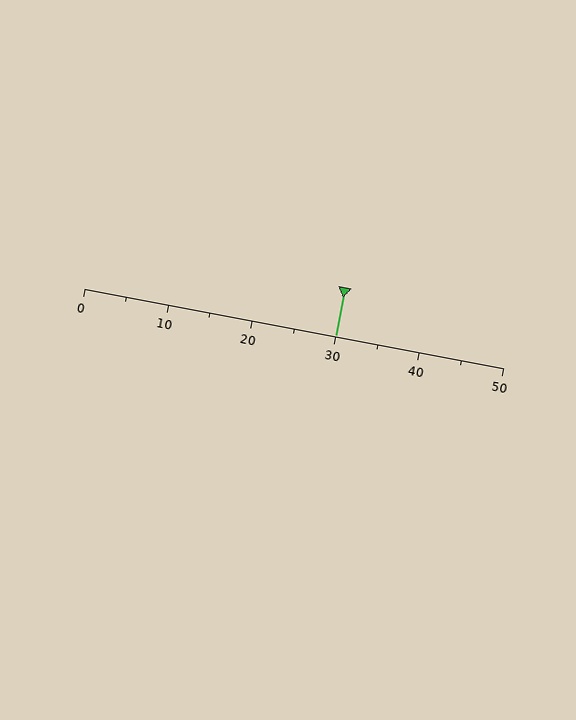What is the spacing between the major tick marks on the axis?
The major ticks are spaced 10 apart.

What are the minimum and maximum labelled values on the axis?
The axis runs from 0 to 50.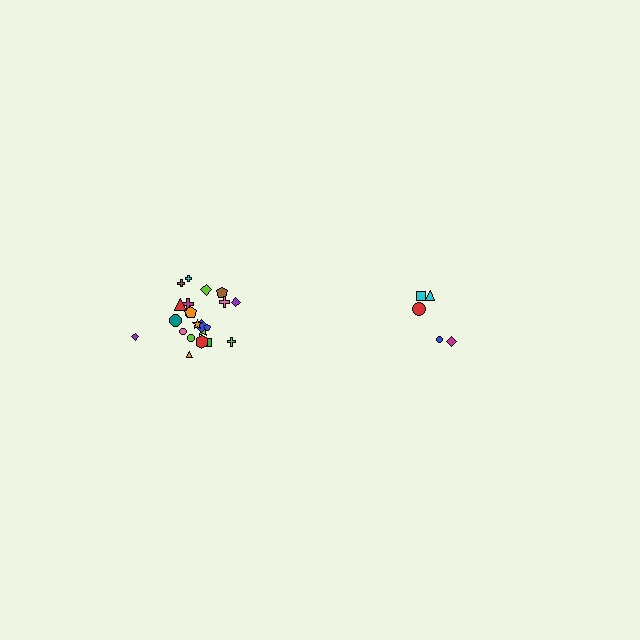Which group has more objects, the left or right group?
The left group.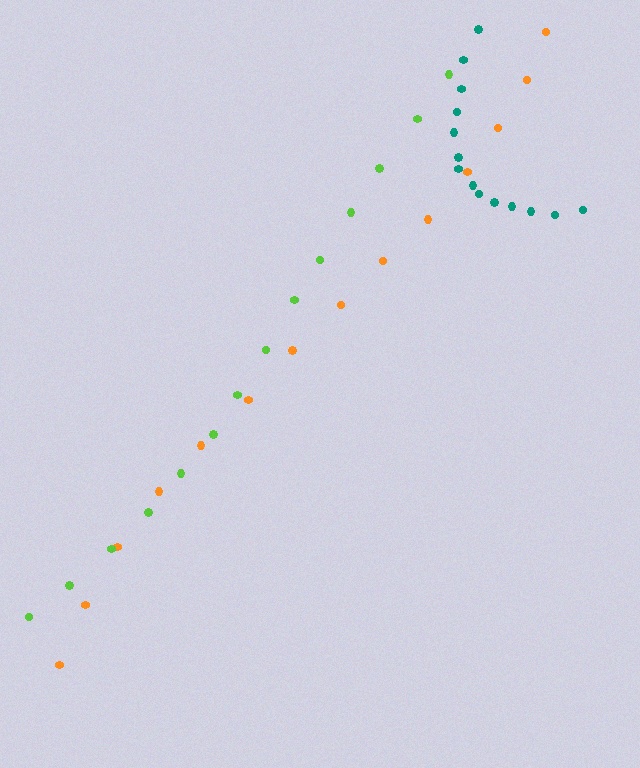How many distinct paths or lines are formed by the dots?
There are 3 distinct paths.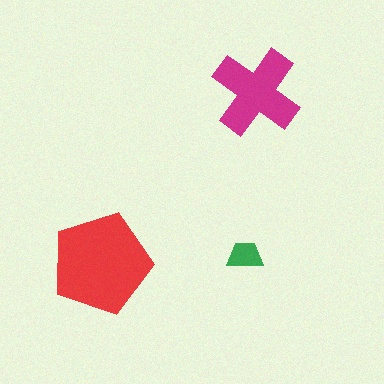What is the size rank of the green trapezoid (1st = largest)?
3rd.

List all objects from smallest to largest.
The green trapezoid, the magenta cross, the red pentagon.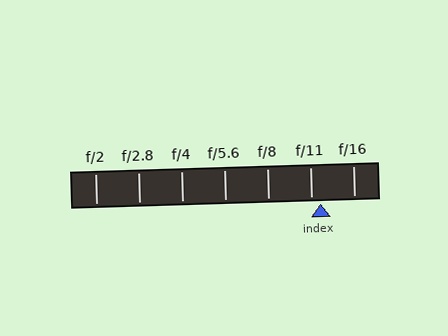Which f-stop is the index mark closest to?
The index mark is closest to f/11.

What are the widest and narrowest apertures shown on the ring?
The widest aperture shown is f/2 and the narrowest is f/16.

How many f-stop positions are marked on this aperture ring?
There are 7 f-stop positions marked.